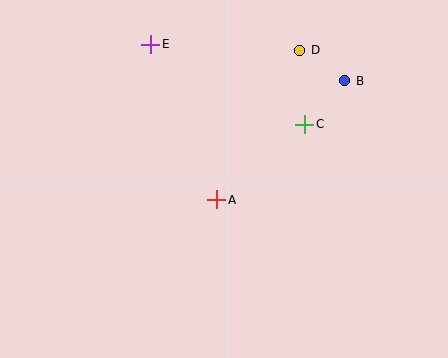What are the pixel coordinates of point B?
Point B is at (345, 81).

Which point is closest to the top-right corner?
Point B is closest to the top-right corner.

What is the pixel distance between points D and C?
The distance between D and C is 74 pixels.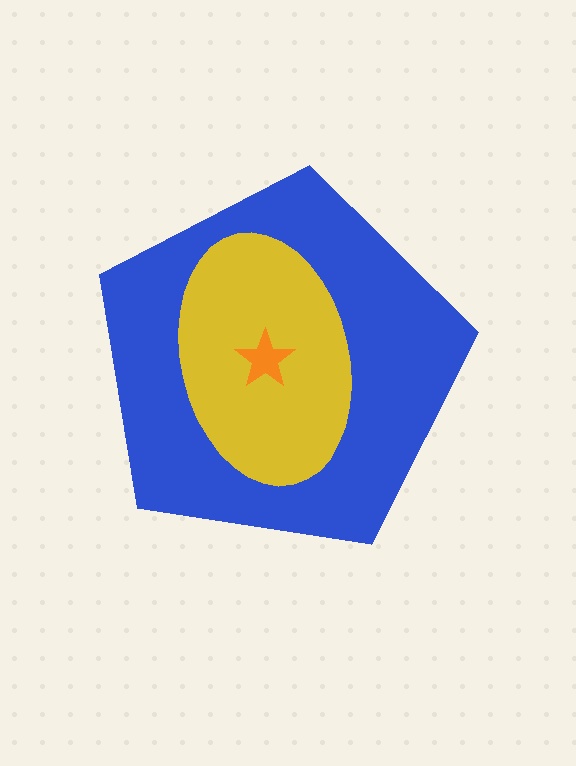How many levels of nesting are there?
3.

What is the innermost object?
The orange star.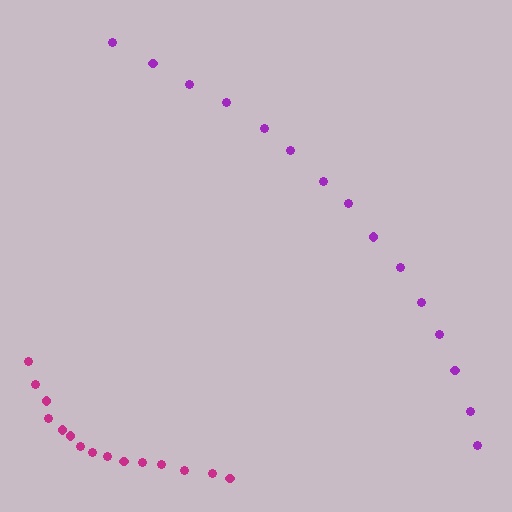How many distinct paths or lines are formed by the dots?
There are 2 distinct paths.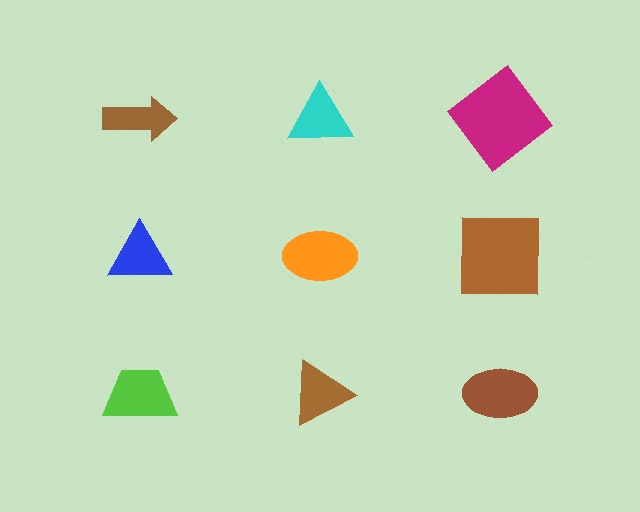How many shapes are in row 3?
3 shapes.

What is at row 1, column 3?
A magenta diamond.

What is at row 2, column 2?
An orange ellipse.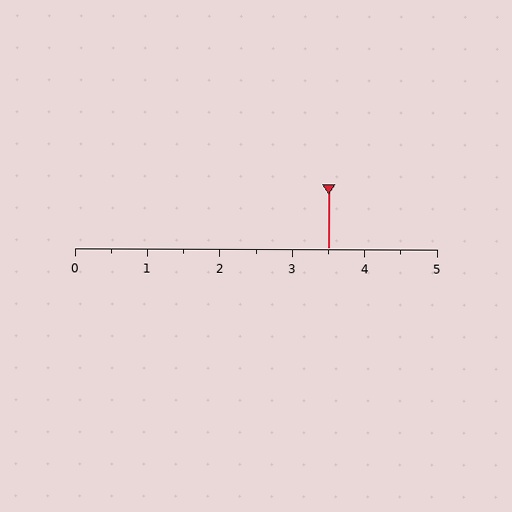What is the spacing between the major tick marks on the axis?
The major ticks are spaced 1 apart.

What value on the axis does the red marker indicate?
The marker indicates approximately 3.5.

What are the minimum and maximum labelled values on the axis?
The axis runs from 0 to 5.